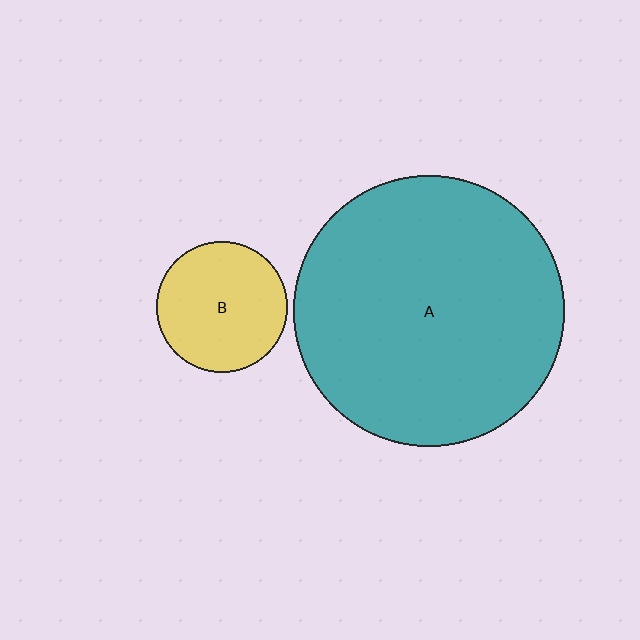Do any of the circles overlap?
No, none of the circles overlap.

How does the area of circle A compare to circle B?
Approximately 4.3 times.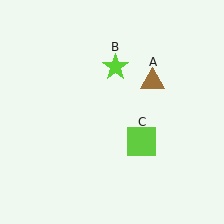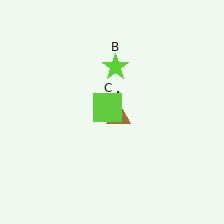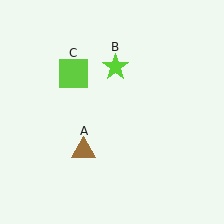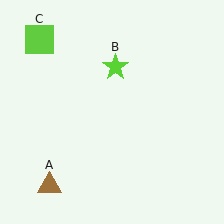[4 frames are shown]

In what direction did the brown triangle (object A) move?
The brown triangle (object A) moved down and to the left.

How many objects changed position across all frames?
2 objects changed position: brown triangle (object A), lime square (object C).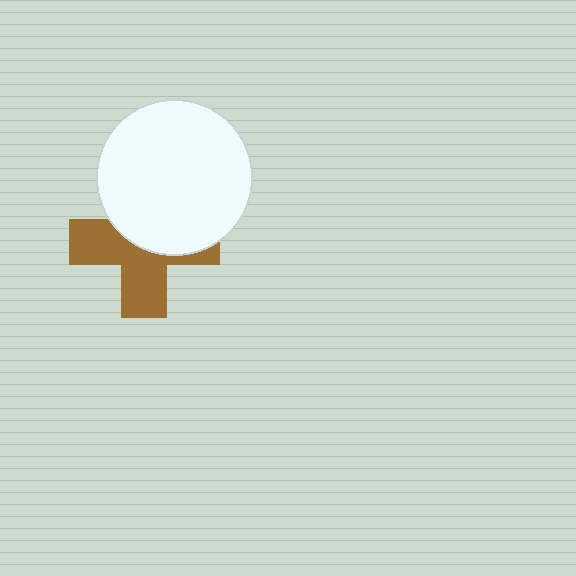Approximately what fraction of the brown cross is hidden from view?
Roughly 47% of the brown cross is hidden behind the white circle.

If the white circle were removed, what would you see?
You would see the complete brown cross.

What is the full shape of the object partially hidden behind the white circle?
The partially hidden object is a brown cross.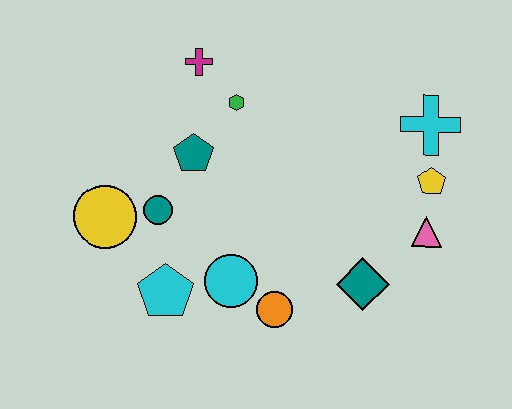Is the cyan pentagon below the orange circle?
No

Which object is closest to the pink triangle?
The yellow pentagon is closest to the pink triangle.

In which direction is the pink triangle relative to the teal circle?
The pink triangle is to the right of the teal circle.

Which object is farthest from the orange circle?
The magenta cross is farthest from the orange circle.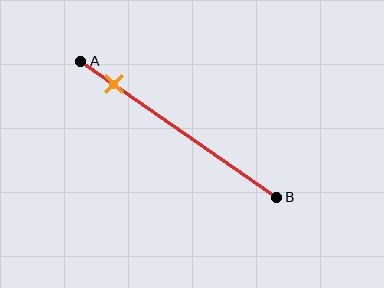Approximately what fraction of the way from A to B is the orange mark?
The orange mark is approximately 15% of the way from A to B.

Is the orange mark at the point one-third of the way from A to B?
No, the mark is at about 15% from A, not at the 33% one-third point.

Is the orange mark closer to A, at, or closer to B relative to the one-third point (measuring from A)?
The orange mark is closer to point A than the one-third point of segment AB.